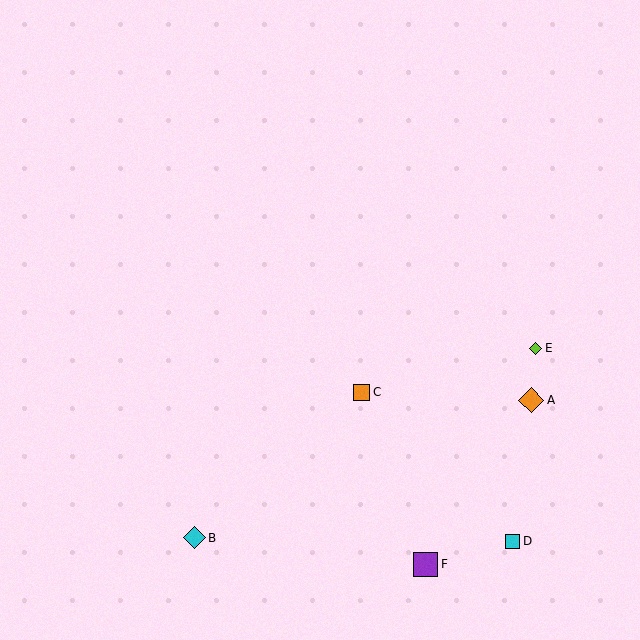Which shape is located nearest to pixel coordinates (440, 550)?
The purple square (labeled F) at (425, 564) is nearest to that location.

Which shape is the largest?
The orange diamond (labeled A) is the largest.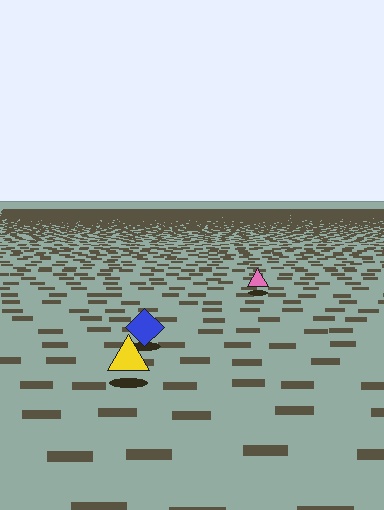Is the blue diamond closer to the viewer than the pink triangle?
Yes. The blue diamond is closer — you can tell from the texture gradient: the ground texture is coarser near it.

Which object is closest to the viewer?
The yellow triangle is closest. The texture marks near it are larger and more spread out.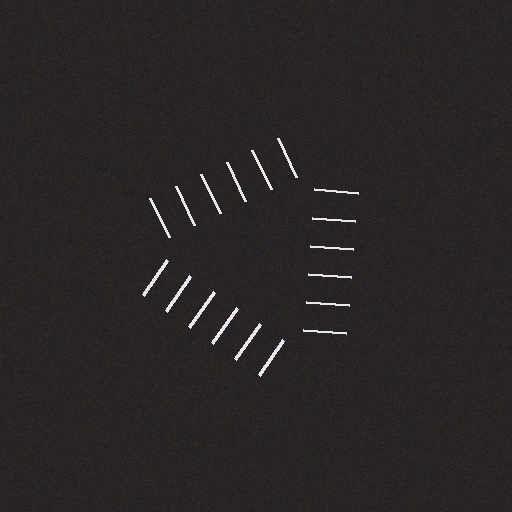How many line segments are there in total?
18 — 6 along each of the 3 edges.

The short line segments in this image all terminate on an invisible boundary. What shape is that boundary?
An illusory triangle — the line segments terminate on its edges but no continuous stroke is drawn.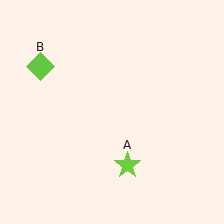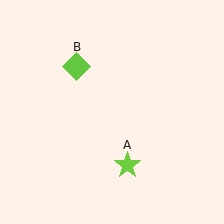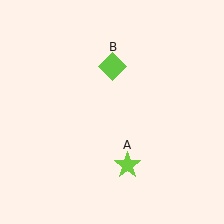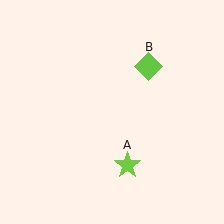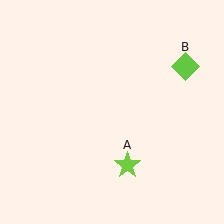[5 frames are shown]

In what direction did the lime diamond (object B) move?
The lime diamond (object B) moved right.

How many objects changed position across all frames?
1 object changed position: lime diamond (object B).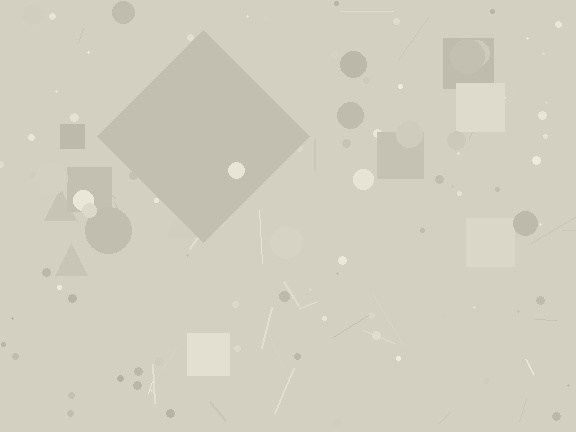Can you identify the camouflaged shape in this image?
The camouflaged shape is a diamond.